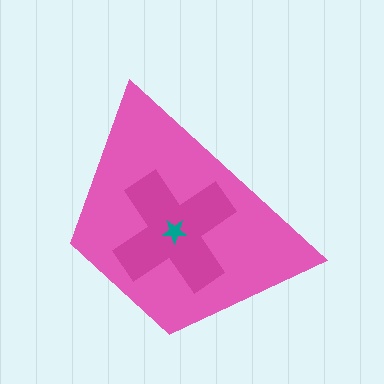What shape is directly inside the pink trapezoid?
The magenta cross.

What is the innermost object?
The teal star.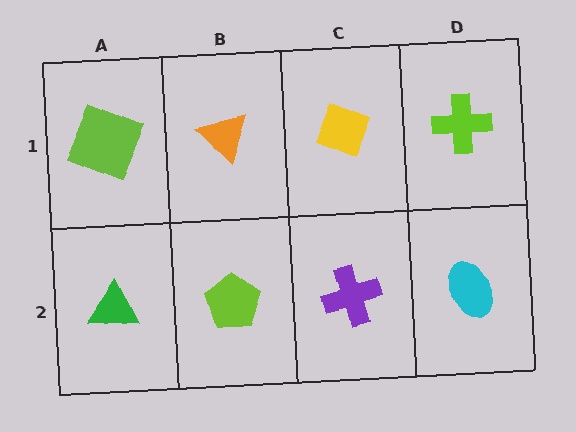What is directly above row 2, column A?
A lime square.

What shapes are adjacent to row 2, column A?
A lime square (row 1, column A), a lime pentagon (row 2, column B).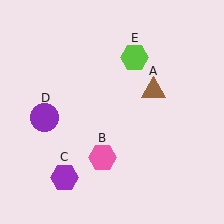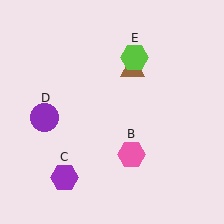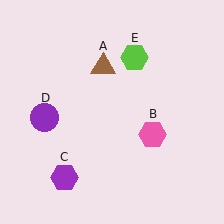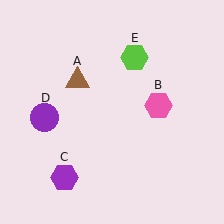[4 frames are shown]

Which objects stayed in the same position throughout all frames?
Purple hexagon (object C) and purple circle (object D) and lime hexagon (object E) remained stationary.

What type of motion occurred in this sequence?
The brown triangle (object A), pink hexagon (object B) rotated counterclockwise around the center of the scene.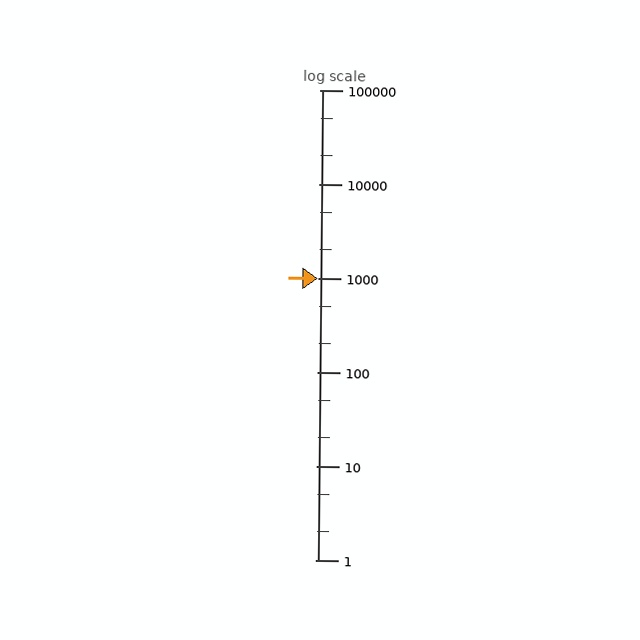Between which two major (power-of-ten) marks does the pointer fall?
The pointer is between 1000 and 10000.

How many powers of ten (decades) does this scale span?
The scale spans 5 decades, from 1 to 100000.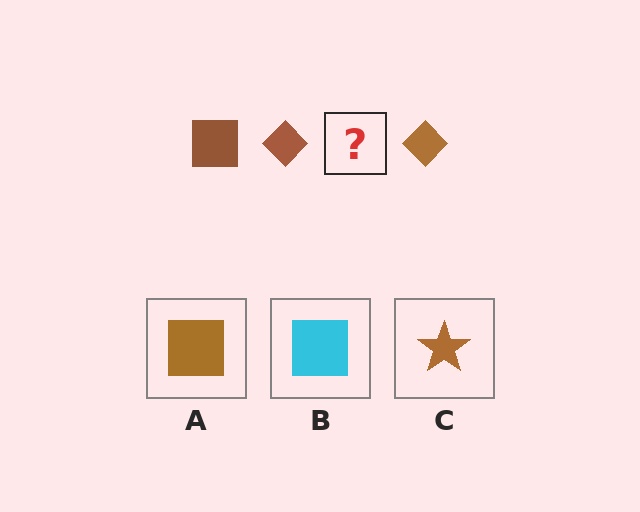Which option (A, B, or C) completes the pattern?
A.